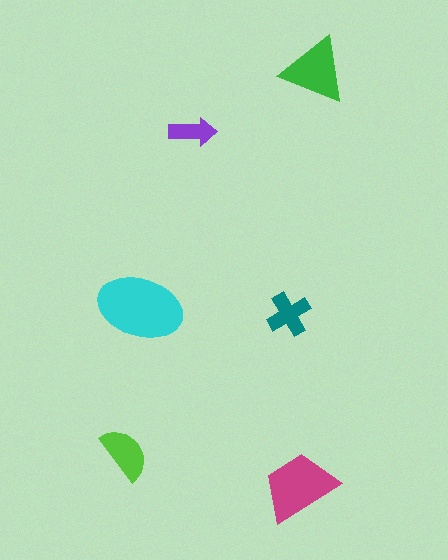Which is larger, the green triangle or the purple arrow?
The green triangle.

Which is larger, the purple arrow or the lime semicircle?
The lime semicircle.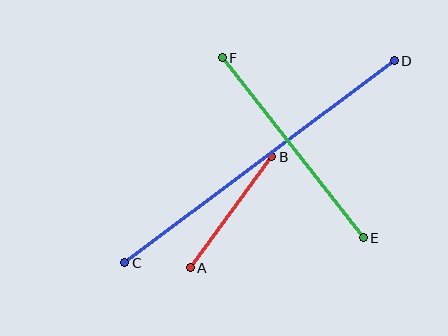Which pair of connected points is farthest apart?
Points C and D are farthest apart.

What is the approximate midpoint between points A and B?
The midpoint is at approximately (231, 212) pixels.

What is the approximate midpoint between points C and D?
The midpoint is at approximately (260, 162) pixels.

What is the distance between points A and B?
The distance is approximately 138 pixels.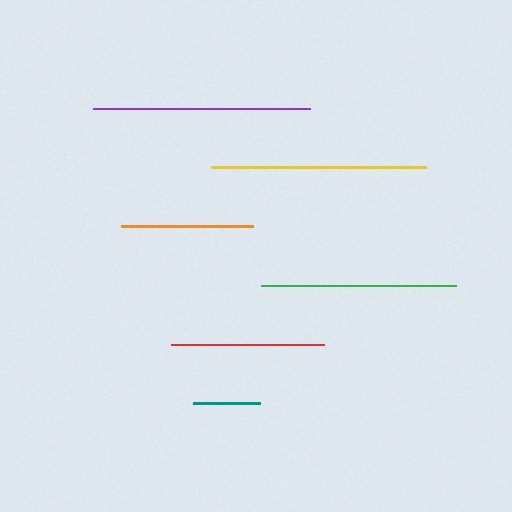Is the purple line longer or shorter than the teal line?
The purple line is longer than the teal line.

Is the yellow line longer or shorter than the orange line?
The yellow line is longer than the orange line.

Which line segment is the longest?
The purple line is the longest at approximately 217 pixels.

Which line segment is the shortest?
The teal line is the shortest at approximately 66 pixels.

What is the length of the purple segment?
The purple segment is approximately 217 pixels long.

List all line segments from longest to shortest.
From longest to shortest: purple, yellow, green, red, orange, teal.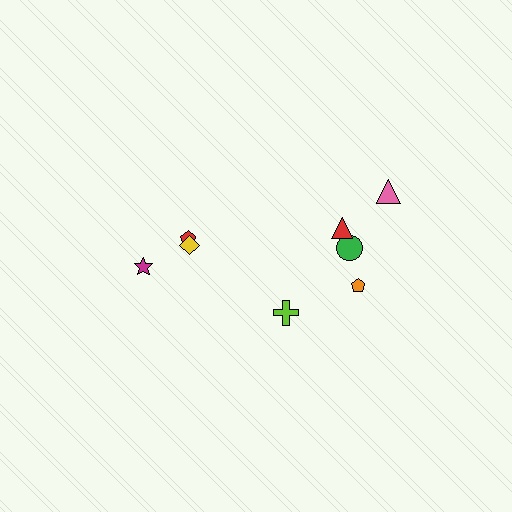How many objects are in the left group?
There are 3 objects.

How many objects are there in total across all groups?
There are 8 objects.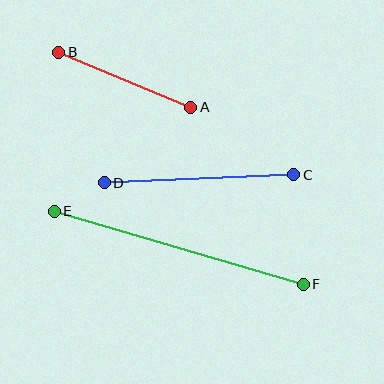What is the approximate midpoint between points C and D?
The midpoint is at approximately (199, 179) pixels.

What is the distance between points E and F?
The distance is approximately 259 pixels.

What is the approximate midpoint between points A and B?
The midpoint is at approximately (125, 80) pixels.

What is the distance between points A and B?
The distance is approximately 143 pixels.